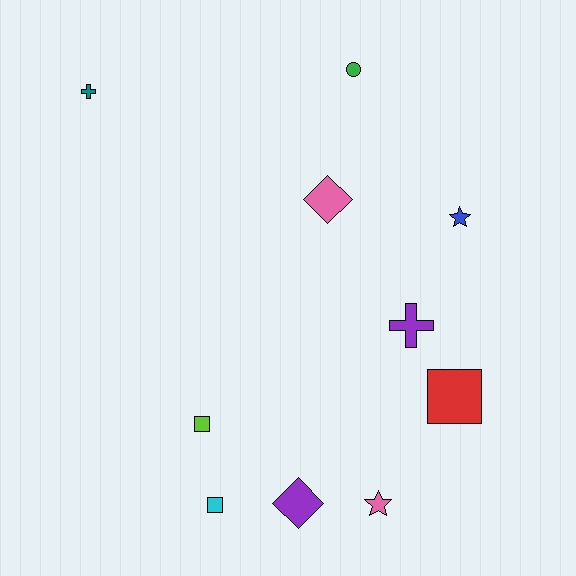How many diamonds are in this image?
There are 2 diamonds.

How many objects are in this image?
There are 10 objects.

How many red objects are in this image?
There is 1 red object.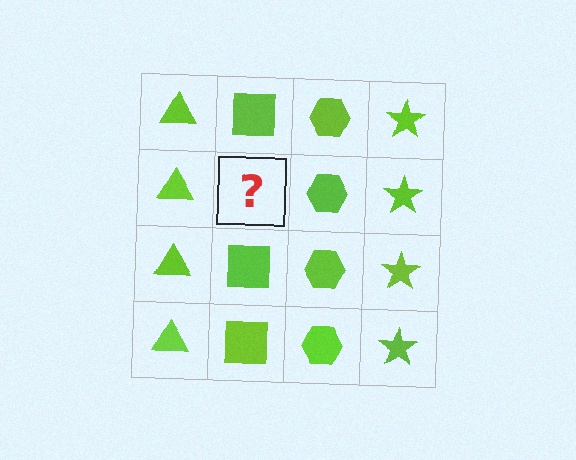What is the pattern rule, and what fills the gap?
The rule is that each column has a consistent shape. The gap should be filled with a lime square.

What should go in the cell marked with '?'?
The missing cell should contain a lime square.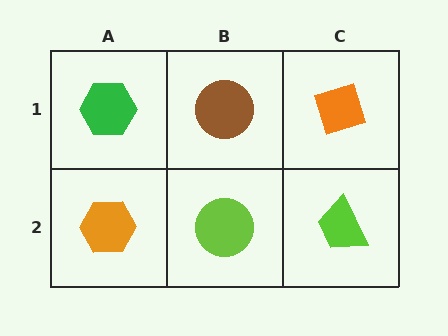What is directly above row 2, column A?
A green hexagon.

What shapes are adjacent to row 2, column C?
An orange diamond (row 1, column C), a lime circle (row 2, column B).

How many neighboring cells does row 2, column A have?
2.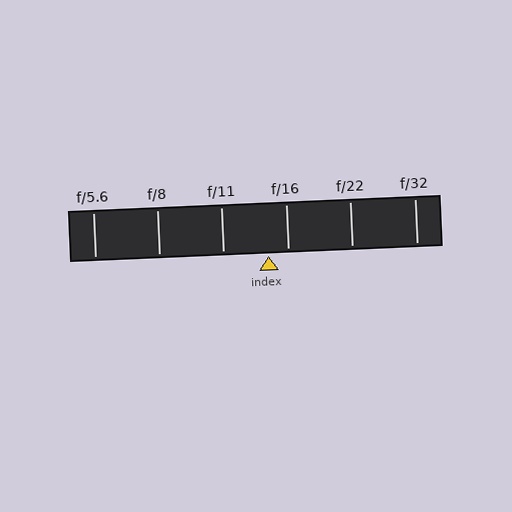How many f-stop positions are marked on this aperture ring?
There are 6 f-stop positions marked.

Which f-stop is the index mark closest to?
The index mark is closest to f/16.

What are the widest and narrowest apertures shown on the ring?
The widest aperture shown is f/5.6 and the narrowest is f/32.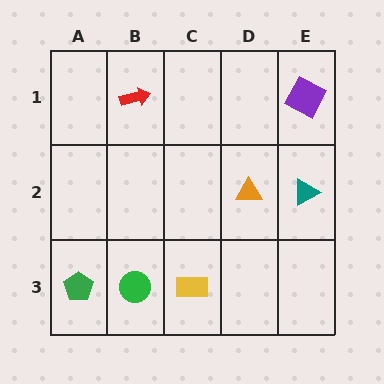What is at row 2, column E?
A teal triangle.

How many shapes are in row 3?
3 shapes.